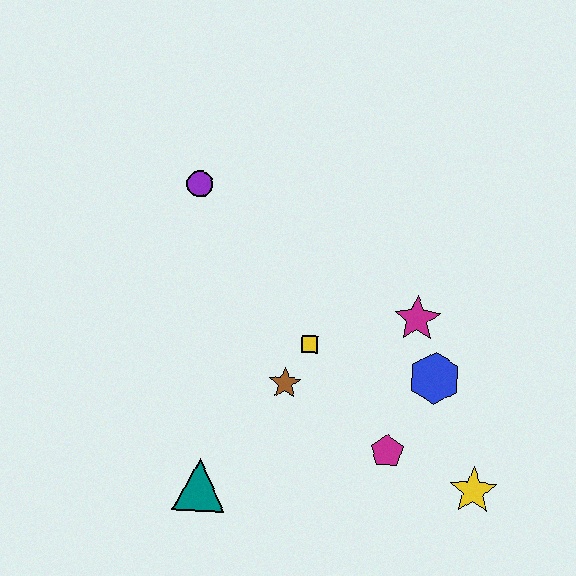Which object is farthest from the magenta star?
The teal triangle is farthest from the magenta star.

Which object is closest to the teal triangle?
The brown star is closest to the teal triangle.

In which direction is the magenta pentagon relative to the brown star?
The magenta pentagon is to the right of the brown star.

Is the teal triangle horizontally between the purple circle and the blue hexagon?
Yes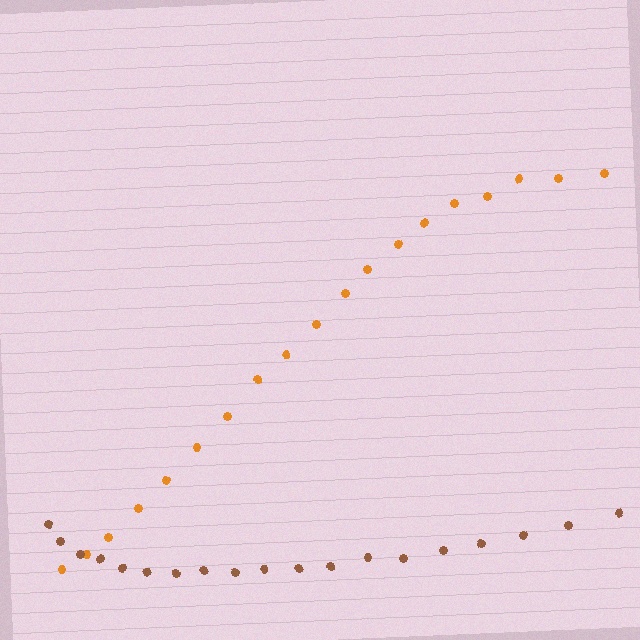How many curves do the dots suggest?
There are 2 distinct paths.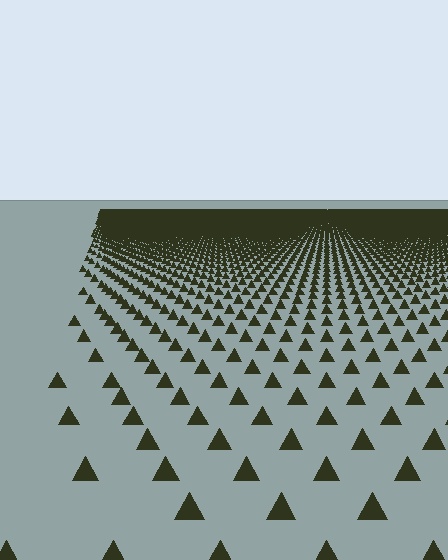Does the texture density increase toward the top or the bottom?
Density increases toward the top.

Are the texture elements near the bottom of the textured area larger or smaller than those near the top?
Larger. Near the bottom, elements are closer to the viewer and appear at a bigger on-screen size.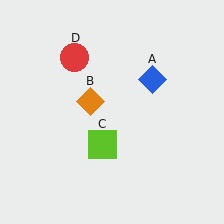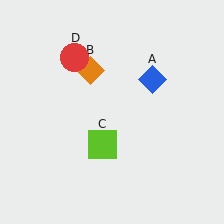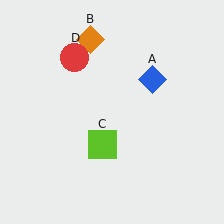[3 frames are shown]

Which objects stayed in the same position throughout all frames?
Blue diamond (object A) and lime square (object C) and red circle (object D) remained stationary.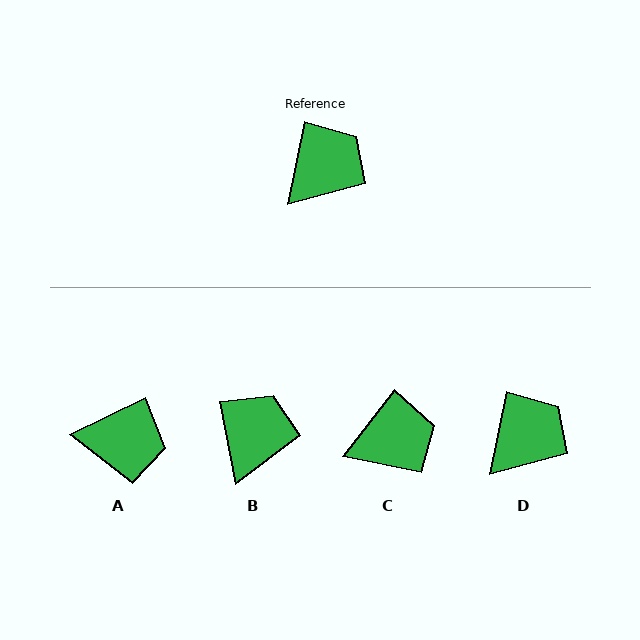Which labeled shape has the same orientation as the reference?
D.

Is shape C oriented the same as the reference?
No, it is off by about 26 degrees.